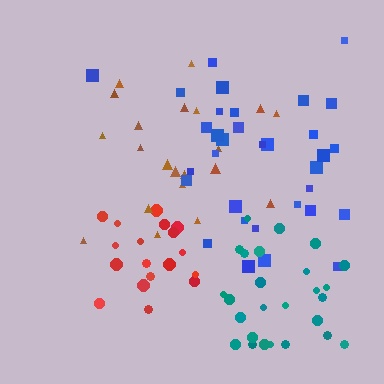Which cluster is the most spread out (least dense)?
Brown.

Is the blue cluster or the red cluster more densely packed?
Red.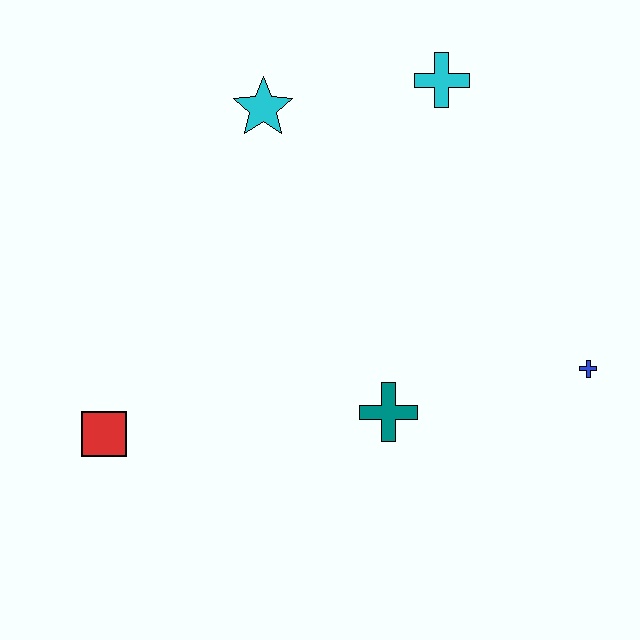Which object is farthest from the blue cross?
The red square is farthest from the blue cross.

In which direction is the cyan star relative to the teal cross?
The cyan star is above the teal cross.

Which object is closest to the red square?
The teal cross is closest to the red square.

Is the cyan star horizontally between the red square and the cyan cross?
Yes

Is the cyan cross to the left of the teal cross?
No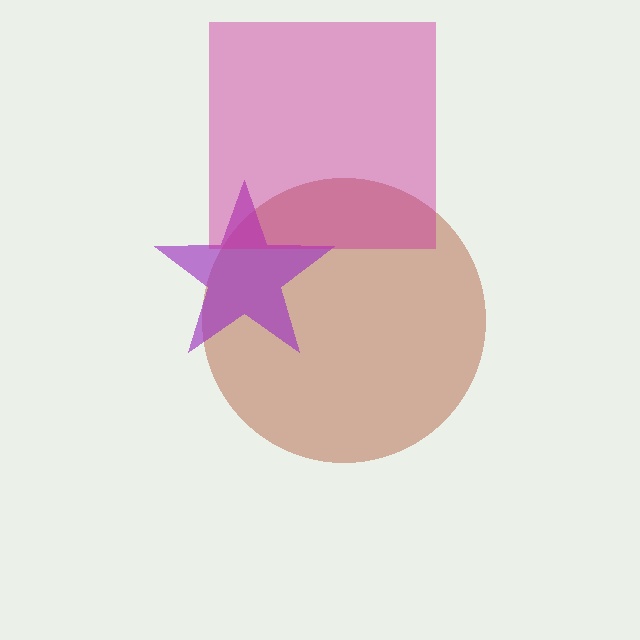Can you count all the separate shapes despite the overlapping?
Yes, there are 3 separate shapes.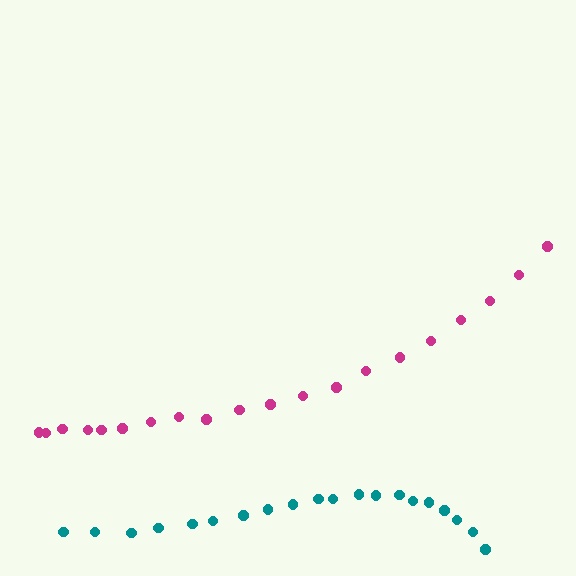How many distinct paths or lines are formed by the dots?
There are 2 distinct paths.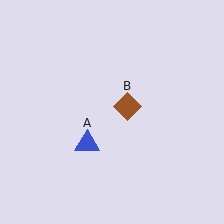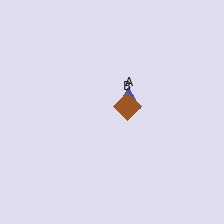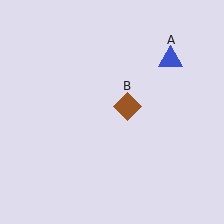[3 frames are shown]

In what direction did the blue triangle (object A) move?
The blue triangle (object A) moved up and to the right.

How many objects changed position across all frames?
1 object changed position: blue triangle (object A).